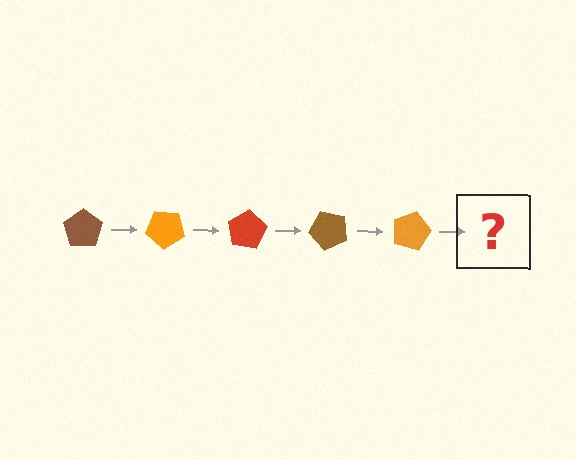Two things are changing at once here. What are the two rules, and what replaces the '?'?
The two rules are that it rotates 40 degrees each step and the color cycles through brown, orange, and red. The '?' should be a red pentagon, rotated 200 degrees from the start.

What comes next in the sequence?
The next element should be a red pentagon, rotated 200 degrees from the start.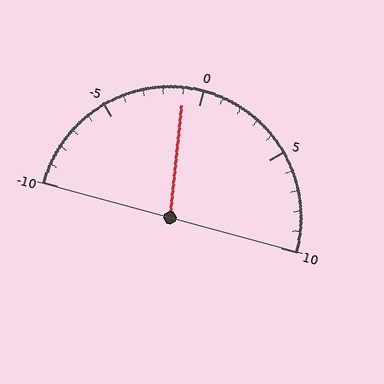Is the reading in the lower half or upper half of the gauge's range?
The reading is in the lower half of the range (-10 to 10).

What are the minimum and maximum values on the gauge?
The gauge ranges from -10 to 10.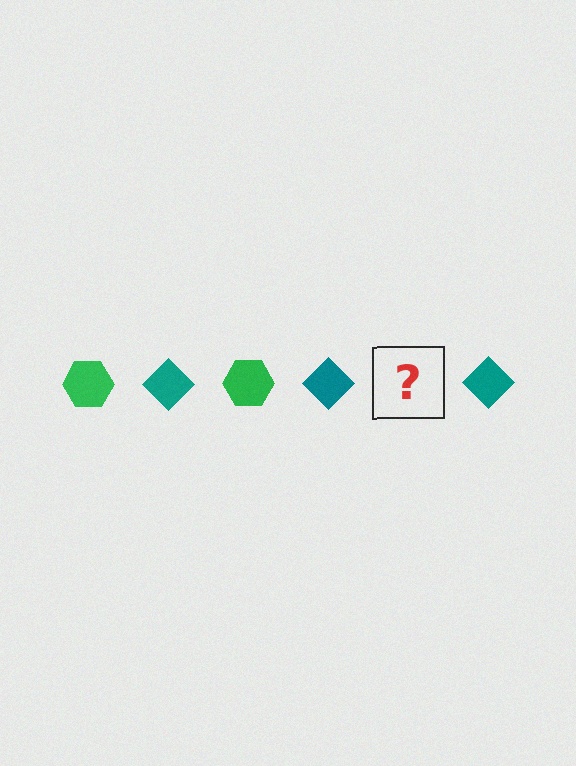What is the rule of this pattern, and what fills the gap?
The rule is that the pattern alternates between green hexagon and teal diamond. The gap should be filled with a green hexagon.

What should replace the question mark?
The question mark should be replaced with a green hexagon.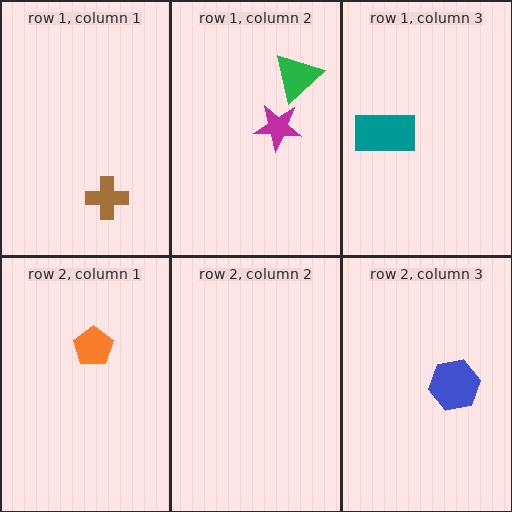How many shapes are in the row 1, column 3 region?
1.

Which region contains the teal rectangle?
The row 1, column 3 region.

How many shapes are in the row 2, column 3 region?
1.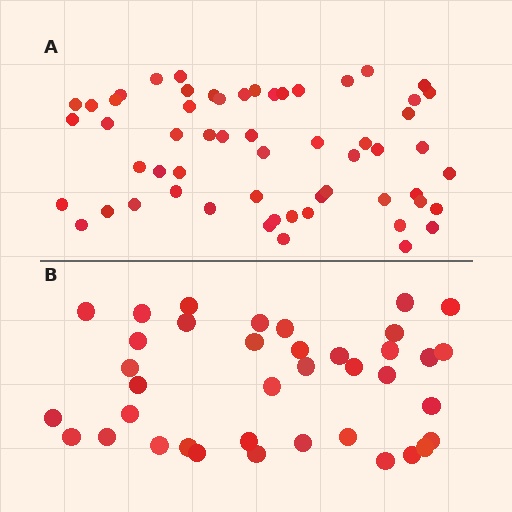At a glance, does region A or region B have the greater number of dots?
Region A (the top region) has more dots.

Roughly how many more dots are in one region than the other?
Region A has approximately 20 more dots than region B.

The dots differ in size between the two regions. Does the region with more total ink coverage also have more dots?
No. Region B has more total ink coverage because its dots are larger, but region A actually contains more individual dots. Total area can be misleading — the number of items is what matters here.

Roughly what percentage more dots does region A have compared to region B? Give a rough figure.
About 55% more.